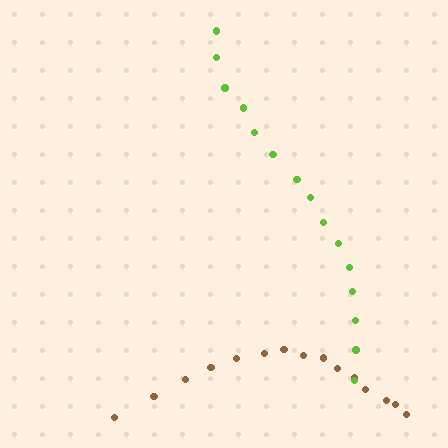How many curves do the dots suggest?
There are 2 distinct paths.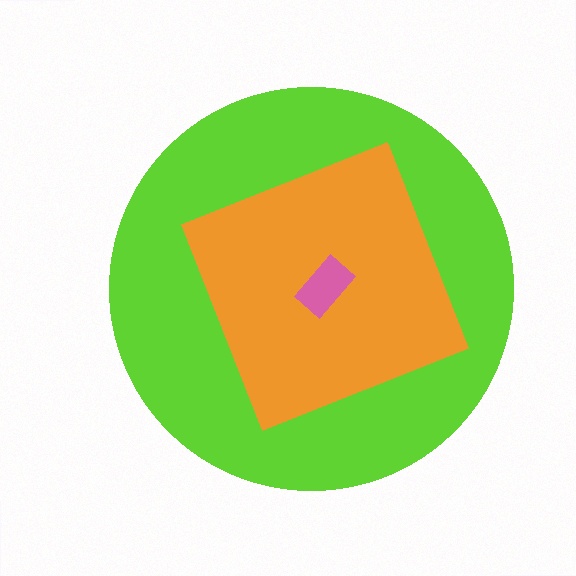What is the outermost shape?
The lime circle.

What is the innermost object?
The pink rectangle.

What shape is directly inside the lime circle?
The orange square.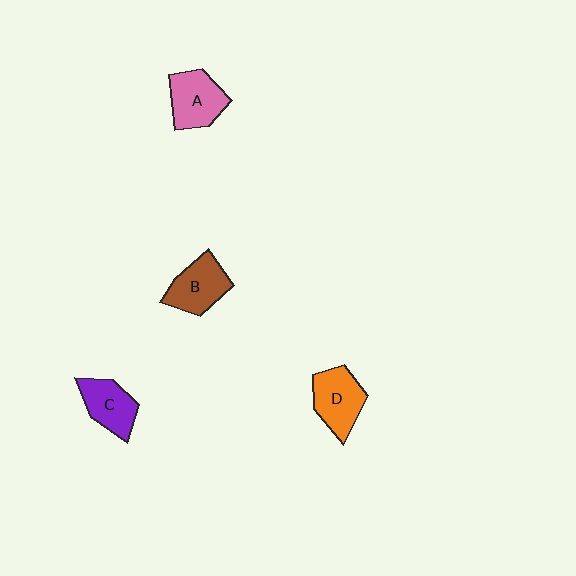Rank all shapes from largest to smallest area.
From largest to smallest: A (pink), D (orange), B (brown), C (purple).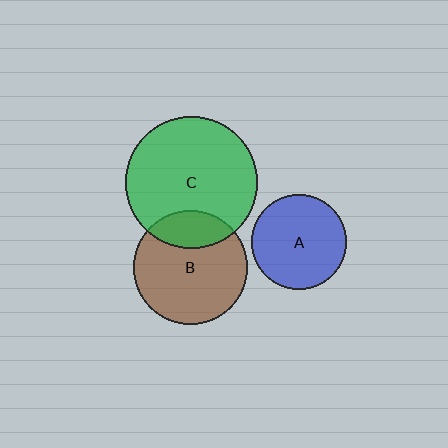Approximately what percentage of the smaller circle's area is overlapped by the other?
Approximately 25%.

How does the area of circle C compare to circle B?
Approximately 1.3 times.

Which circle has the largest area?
Circle C (green).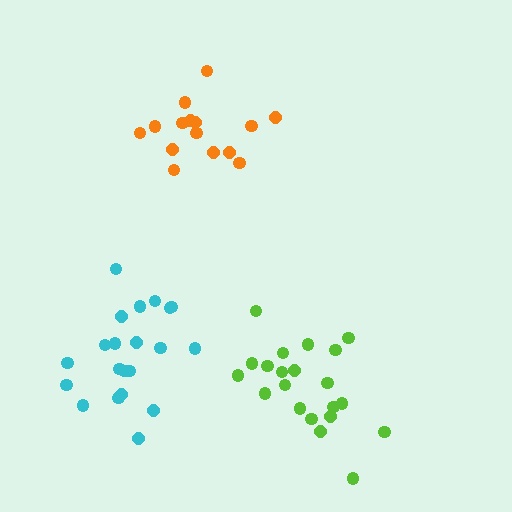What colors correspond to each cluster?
The clusters are colored: lime, orange, cyan.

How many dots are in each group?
Group 1: 21 dots, Group 2: 15 dots, Group 3: 21 dots (57 total).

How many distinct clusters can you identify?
There are 3 distinct clusters.